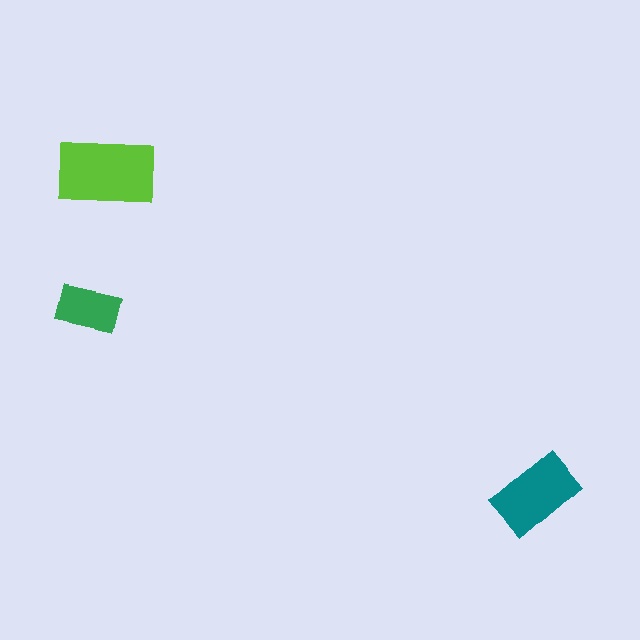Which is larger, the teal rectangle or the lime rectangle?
The lime one.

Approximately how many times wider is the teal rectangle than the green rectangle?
About 1.5 times wider.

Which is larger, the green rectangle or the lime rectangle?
The lime one.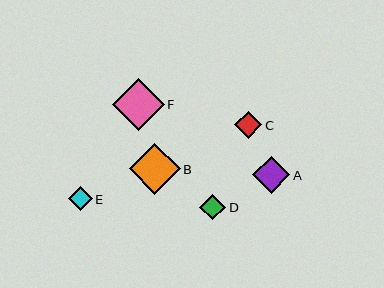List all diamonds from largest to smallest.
From largest to smallest: F, B, A, C, D, E.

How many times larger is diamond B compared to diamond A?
Diamond B is approximately 1.4 times the size of diamond A.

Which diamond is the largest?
Diamond F is the largest with a size of approximately 51 pixels.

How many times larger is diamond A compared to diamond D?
Diamond A is approximately 1.4 times the size of diamond D.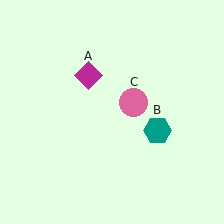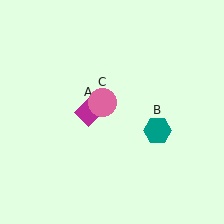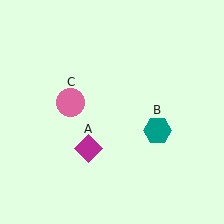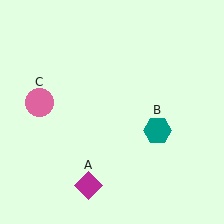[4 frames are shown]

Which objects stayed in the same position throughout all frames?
Teal hexagon (object B) remained stationary.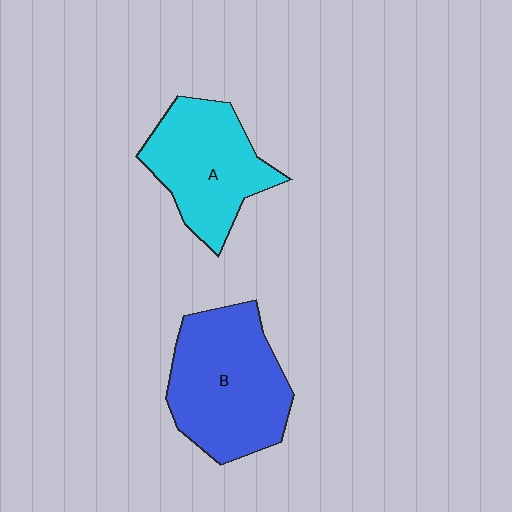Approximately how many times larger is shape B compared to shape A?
Approximately 1.2 times.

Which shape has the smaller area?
Shape A (cyan).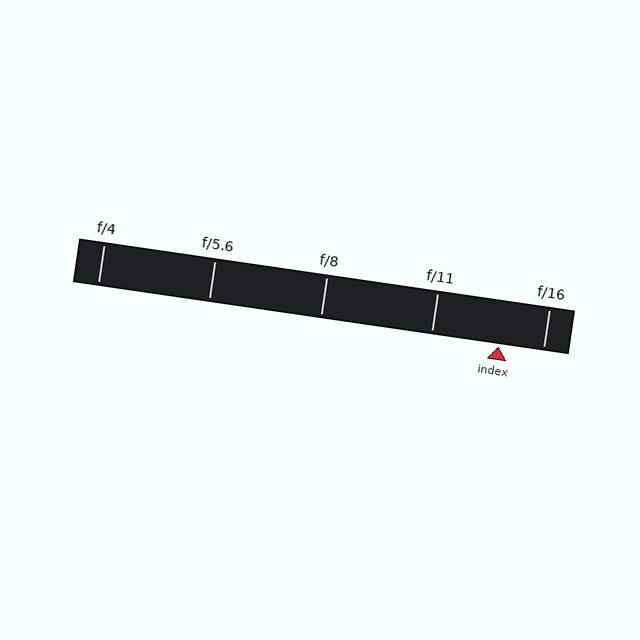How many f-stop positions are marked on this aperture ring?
There are 5 f-stop positions marked.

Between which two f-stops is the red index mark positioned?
The index mark is between f/11 and f/16.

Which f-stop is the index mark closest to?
The index mark is closest to f/16.